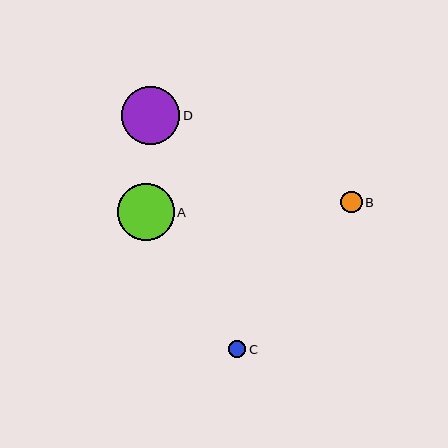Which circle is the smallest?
Circle C is the smallest with a size of approximately 17 pixels.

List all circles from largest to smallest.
From largest to smallest: D, A, B, C.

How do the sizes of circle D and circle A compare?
Circle D and circle A are approximately the same size.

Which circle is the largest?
Circle D is the largest with a size of approximately 59 pixels.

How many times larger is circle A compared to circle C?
Circle A is approximately 3.3 times the size of circle C.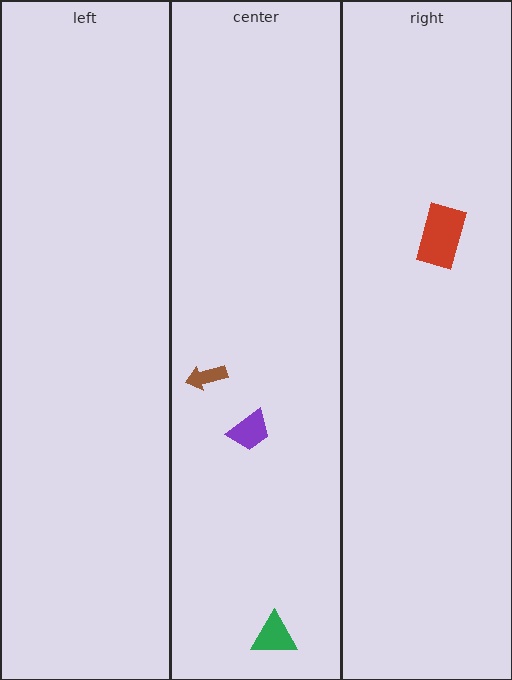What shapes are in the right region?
The red rectangle.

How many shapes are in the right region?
1.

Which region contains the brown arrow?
The center region.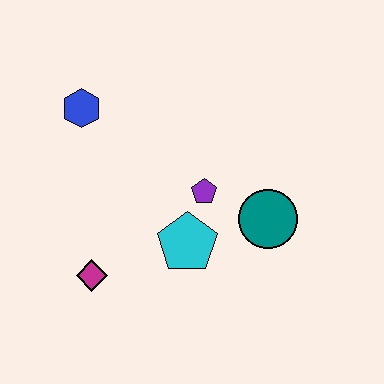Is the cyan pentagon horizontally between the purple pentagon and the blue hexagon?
Yes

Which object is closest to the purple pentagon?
The cyan pentagon is closest to the purple pentagon.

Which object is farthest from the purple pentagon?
The blue hexagon is farthest from the purple pentagon.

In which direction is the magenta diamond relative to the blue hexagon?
The magenta diamond is below the blue hexagon.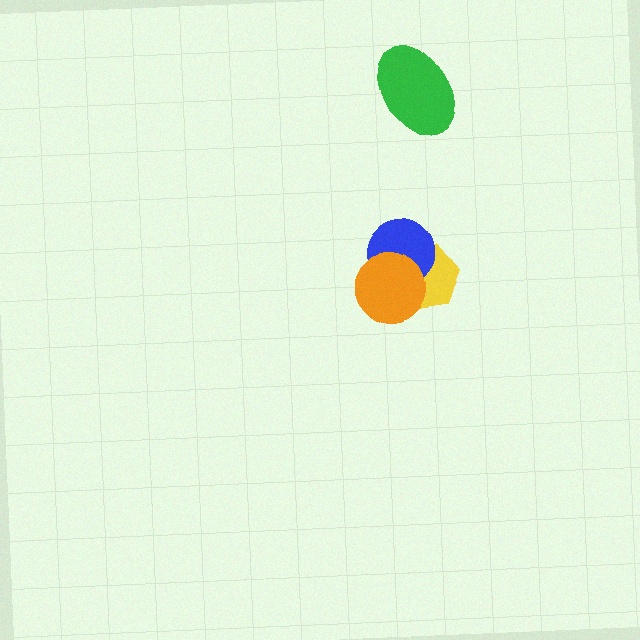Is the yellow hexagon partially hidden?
Yes, it is partially covered by another shape.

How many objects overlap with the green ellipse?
0 objects overlap with the green ellipse.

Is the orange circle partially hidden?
No, no other shape covers it.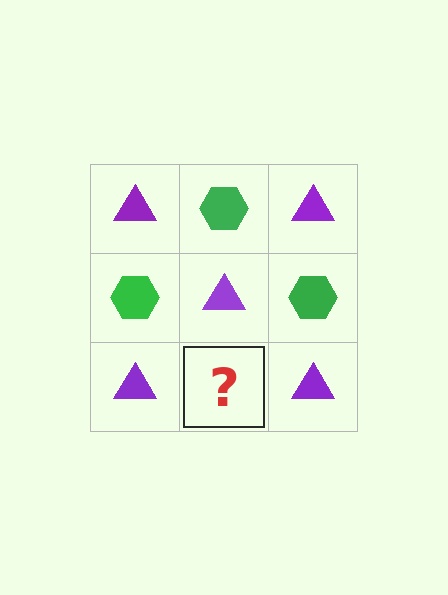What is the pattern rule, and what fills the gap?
The rule is that it alternates purple triangle and green hexagon in a checkerboard pattern. The gap should be filled with a green hexagon.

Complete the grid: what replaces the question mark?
The question mark should be replaced with a green hexagon.